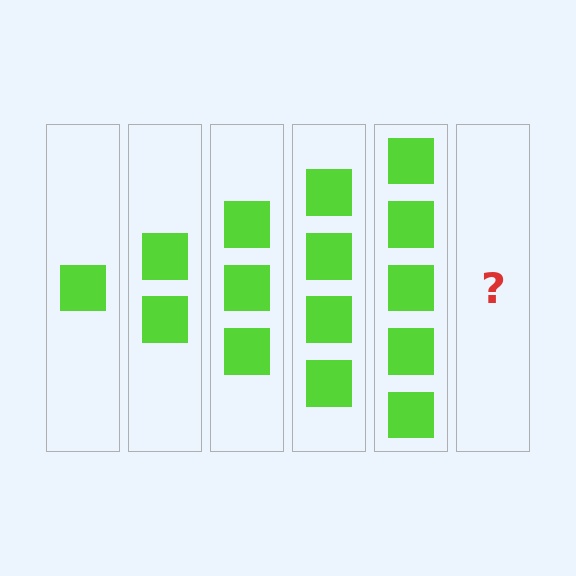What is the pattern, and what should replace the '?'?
The pattern is that each step adds one more square. The '?' should be 6 squares.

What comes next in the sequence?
The next element should be 6 squares.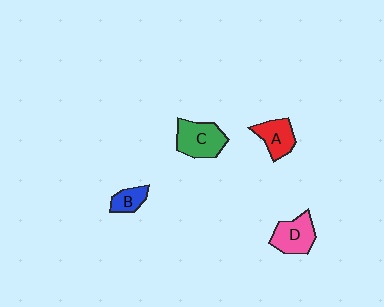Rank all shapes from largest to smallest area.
From largest to smallest: C (green), D (pink), A (red), B (blue).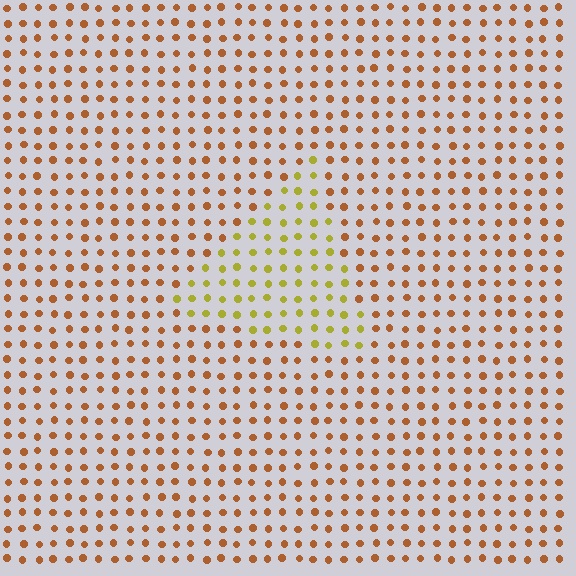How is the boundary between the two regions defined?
The boundary is defined purely by a slight shift in hue (about 40 degrees). Spacing, size, and orientation are identical on both sides.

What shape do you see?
I see a triangle.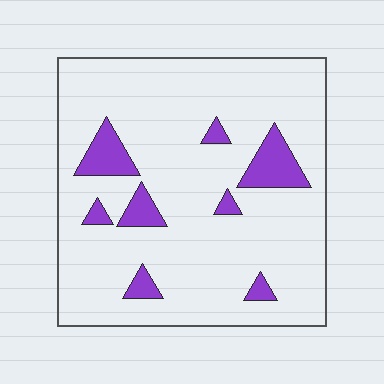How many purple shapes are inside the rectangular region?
8.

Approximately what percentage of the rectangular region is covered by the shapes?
Approximately 10%.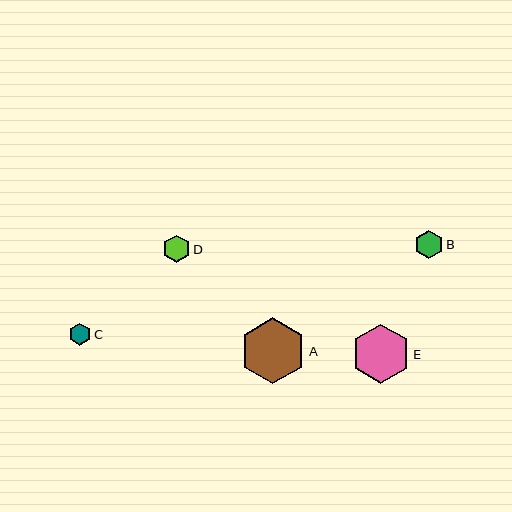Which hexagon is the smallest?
Hexagon C is the smallest with a size of approximately 22 pixels.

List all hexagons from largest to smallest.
From largest to smallest: A, E, B, D, C.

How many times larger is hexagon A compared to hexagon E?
Hexagon A is approximately 1.1 times the size of hexagon E.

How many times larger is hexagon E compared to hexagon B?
Hexagon E is approximately 2.1 times the size of hexagon B.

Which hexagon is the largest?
Hexagon A is the largest with a size of approximately 66 pixels.